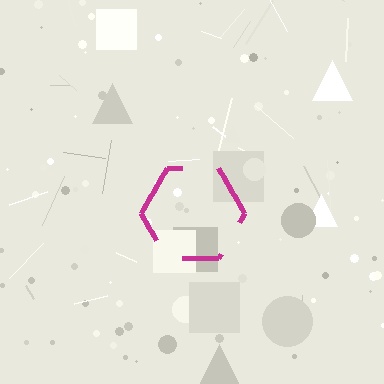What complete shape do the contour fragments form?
The contour fragments form a hexagon.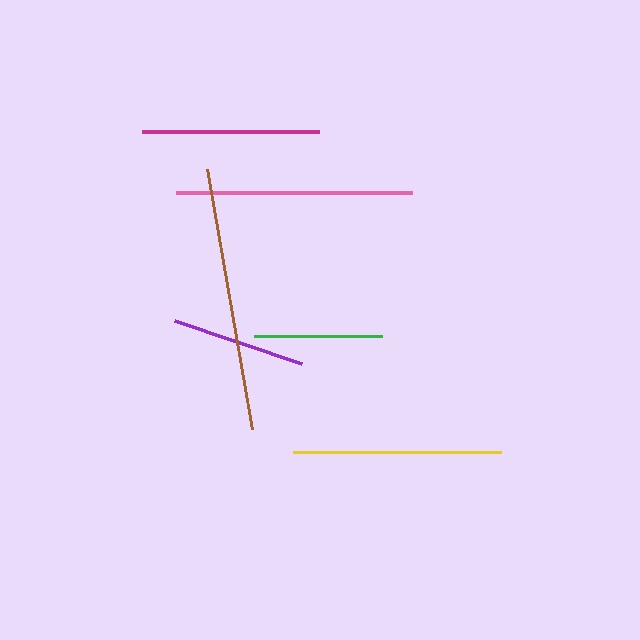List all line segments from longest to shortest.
From longest to shortest: brown, pink, yellow, magenta, purple, green.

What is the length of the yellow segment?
The yellow segment is approximately 208 pixels long.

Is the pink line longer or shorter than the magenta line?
The pink line is longer than the magenta line.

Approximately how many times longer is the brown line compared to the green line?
The brown line is approximately 2.1 times the length of the green line.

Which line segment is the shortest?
The green line is the shortest at approximately 128 pixels.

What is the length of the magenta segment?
The magenta segment is approximately 177 pixels long.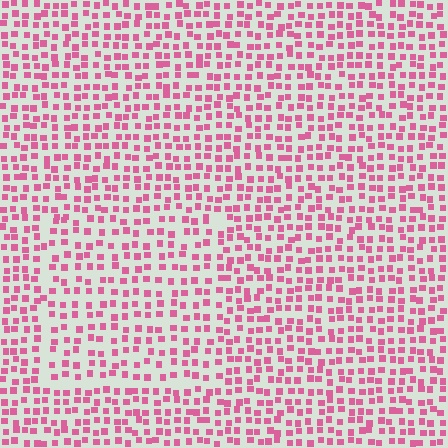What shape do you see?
I see a rectangle.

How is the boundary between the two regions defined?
The boundary is defined by a change in element density (approximately 1.4x ratio). All elements are the same color, size, and shape.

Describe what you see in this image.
The image contains small pink elements arranged at two different densities. A rectangle-shaped region is visible where the elements are less densely packed than the surrounding area.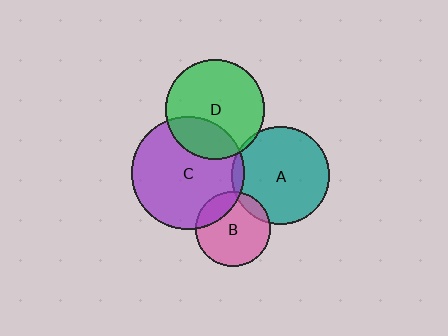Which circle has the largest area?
Circle C (purple).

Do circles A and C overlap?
Yes.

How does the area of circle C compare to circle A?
Approximately 1.3 times.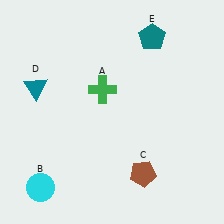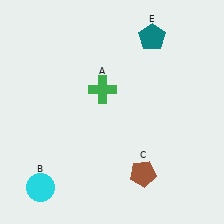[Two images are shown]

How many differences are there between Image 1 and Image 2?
There is 1 difference between the two images.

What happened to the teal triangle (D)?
The teal triangle (D) was removed in Image 2. It was in the top-left area of Image 1.